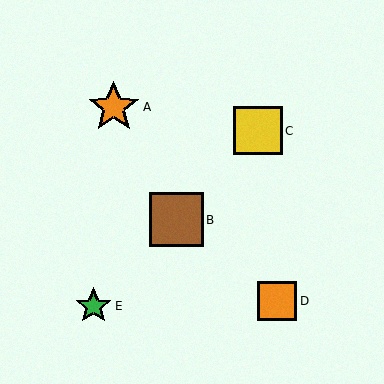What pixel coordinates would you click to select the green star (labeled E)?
Click at (94, 306) to select the green star E.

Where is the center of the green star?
The center of the green star is at (94, 306).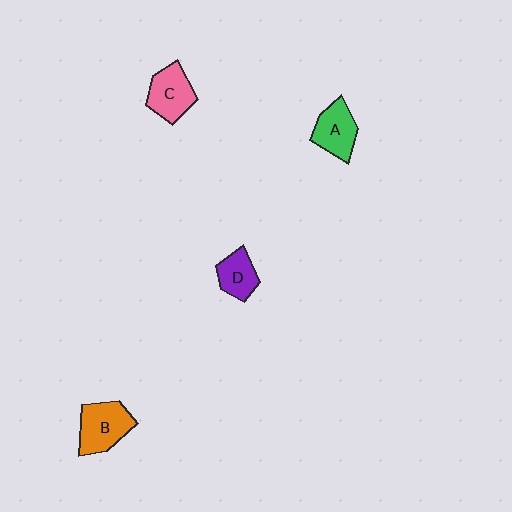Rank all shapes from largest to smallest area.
From largest to smallest: B (orange), C (pink), A (green), D (purple).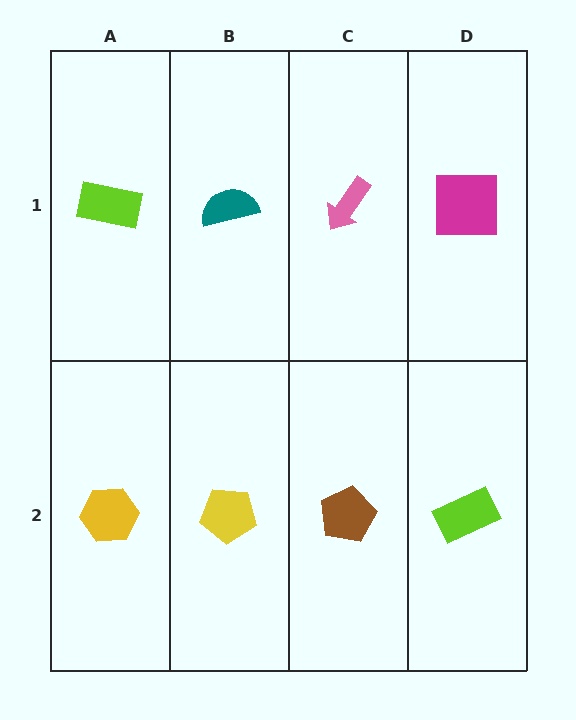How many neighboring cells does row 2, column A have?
2.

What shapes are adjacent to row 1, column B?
A yellow pentagon (row 2, column B), a lime rectangle (row 1, column A), a pink arrow (row 1, column C).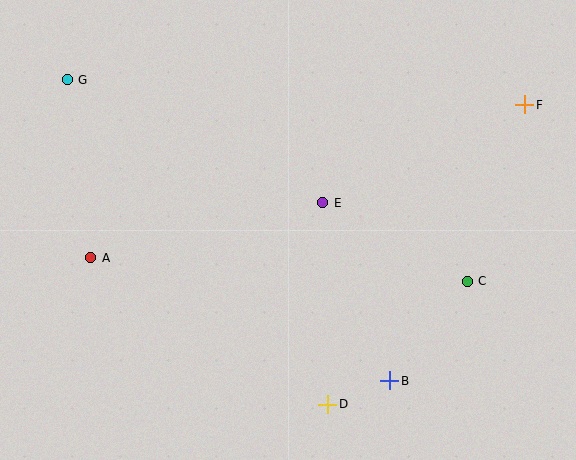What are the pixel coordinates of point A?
Point A is at (91, 258).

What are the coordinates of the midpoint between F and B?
The midpoint between F and B is at (457, 243).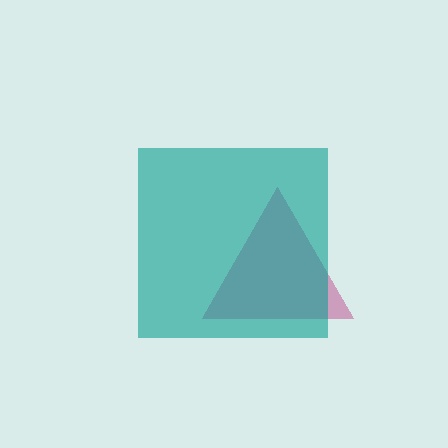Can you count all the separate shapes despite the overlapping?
Yes, there are 2 separate shapes.